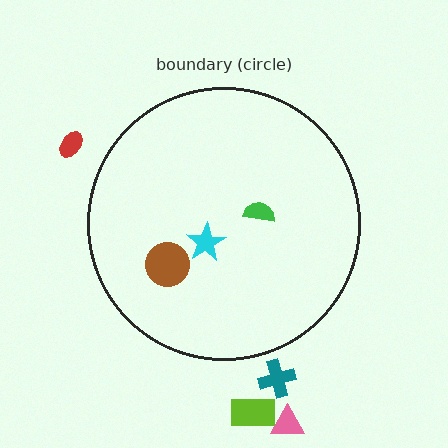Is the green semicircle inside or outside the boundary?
Inside.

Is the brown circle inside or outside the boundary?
Inside.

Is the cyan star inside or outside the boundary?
Inside.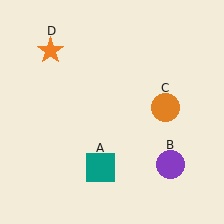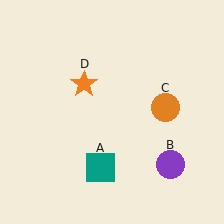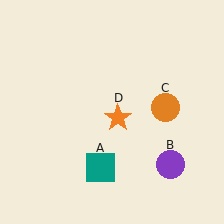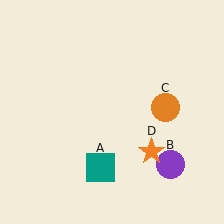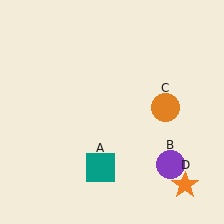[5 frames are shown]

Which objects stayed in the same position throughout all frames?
Teal square (object A) and purple circle (object B) and orange circle (object C) remained stationary.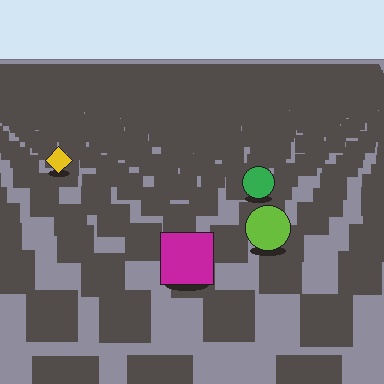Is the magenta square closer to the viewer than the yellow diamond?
Yes. The magenta square is closer — you can tell from the texture gradient: the ground texture is coarser near it.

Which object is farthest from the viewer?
The yellow diamond is farthest from the viewer. It appears smaller and the ground texture around it is denser.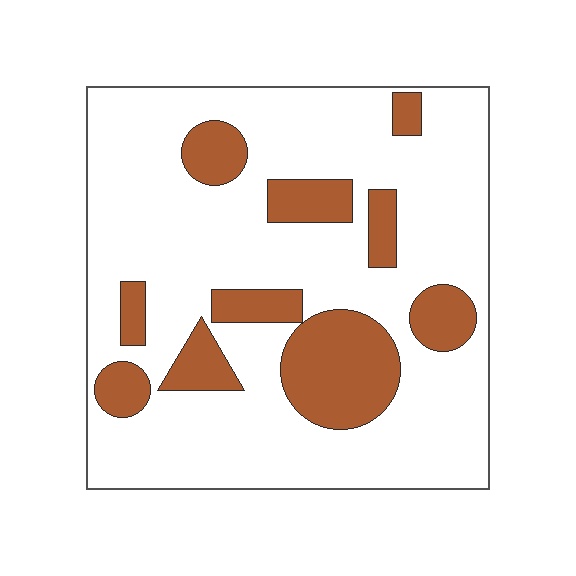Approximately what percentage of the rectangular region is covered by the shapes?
Approximately 20%.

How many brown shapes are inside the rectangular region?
10.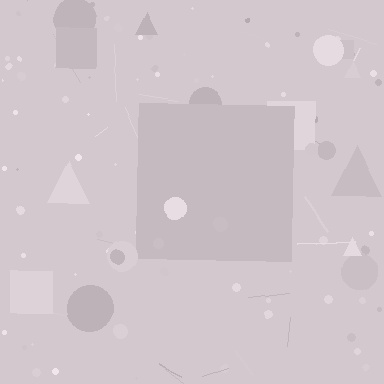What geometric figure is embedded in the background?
A square is embedded in the background.